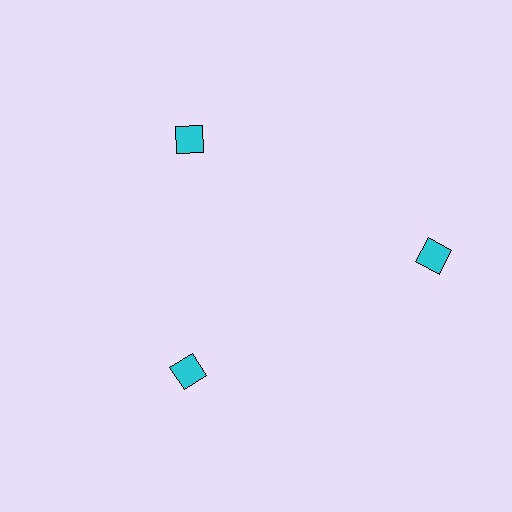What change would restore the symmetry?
The symmetry would be restored by moving it inward, back onto the ring so that all 3 diamonds sit at equal angles and equal distance from the center.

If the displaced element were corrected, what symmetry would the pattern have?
It would have 3-fold rotational symmetry — the pattern would map onto itself every 120 degrees.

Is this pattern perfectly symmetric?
No. The 3 cyan diamonds are arranged in a ring, but one element near the 3 o'clock position is pushed outward from the center, breaking the 3-fold rotational symmetry.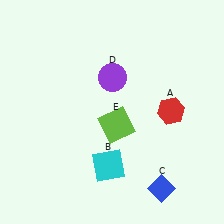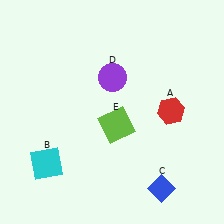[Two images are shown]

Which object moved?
The cyan square (B) moved left.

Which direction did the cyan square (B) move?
The cyan square (B) moved left.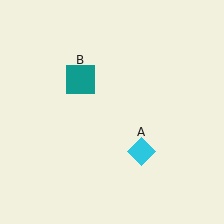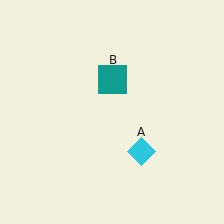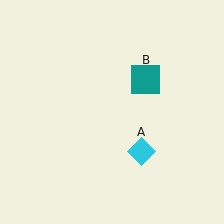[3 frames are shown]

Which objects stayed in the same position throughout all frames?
Cyan diamond (object A) remained stationary.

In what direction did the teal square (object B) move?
The teal square (object B) moved right.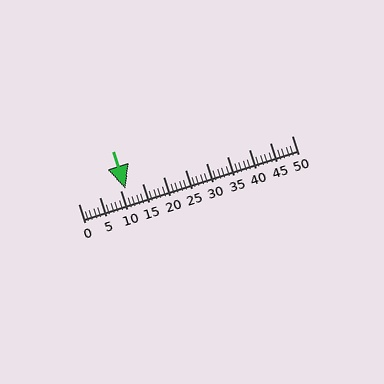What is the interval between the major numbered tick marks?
The major tick marks are spaced 5 units apart.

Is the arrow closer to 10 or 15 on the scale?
The arrow is closer to 10.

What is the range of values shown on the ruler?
The ruler shows values from 0 to 50.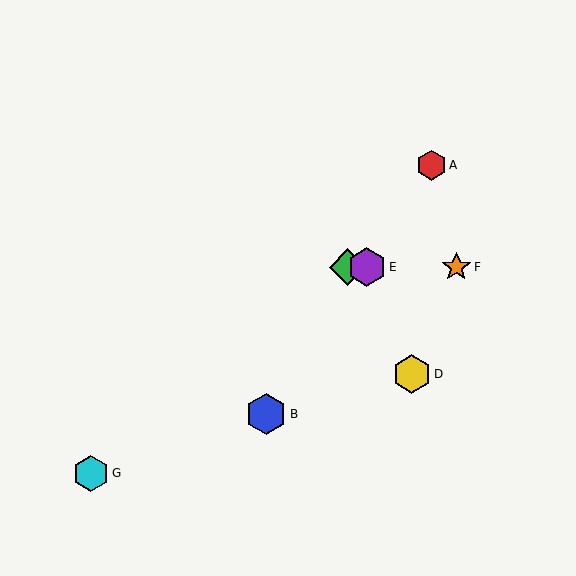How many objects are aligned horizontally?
3 objects (C, E, F) are aligned horizontally.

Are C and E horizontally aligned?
Yes, both are at y≈267.